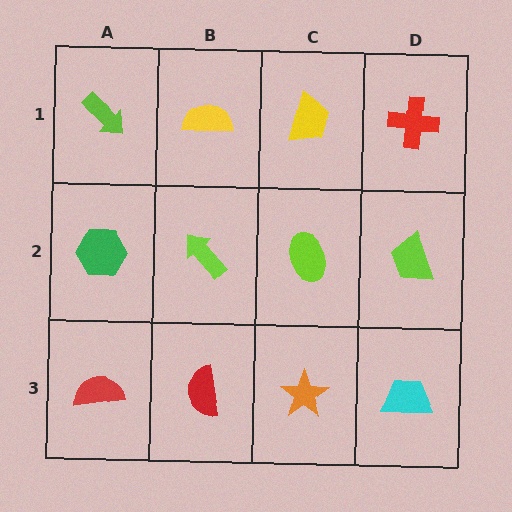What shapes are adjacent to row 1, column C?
A lime ellipse (row 2, column C), a yellow semicircle (row 1, column B), a red cross (row 1, column D).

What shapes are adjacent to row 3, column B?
A lime arrow (row 2, column B), a red semicircle (row 3, column A), an orange star (row 3, column C).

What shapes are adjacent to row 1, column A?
A green hexagon (row 2, column A), a yellow semicircle (row 1, column B).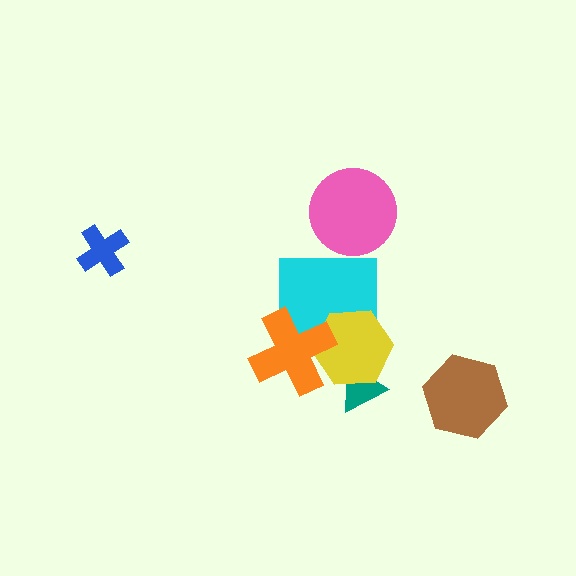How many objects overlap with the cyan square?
2 objects overlap with the cyan square.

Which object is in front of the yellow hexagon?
The orange cross is in front of the yellow hexagon.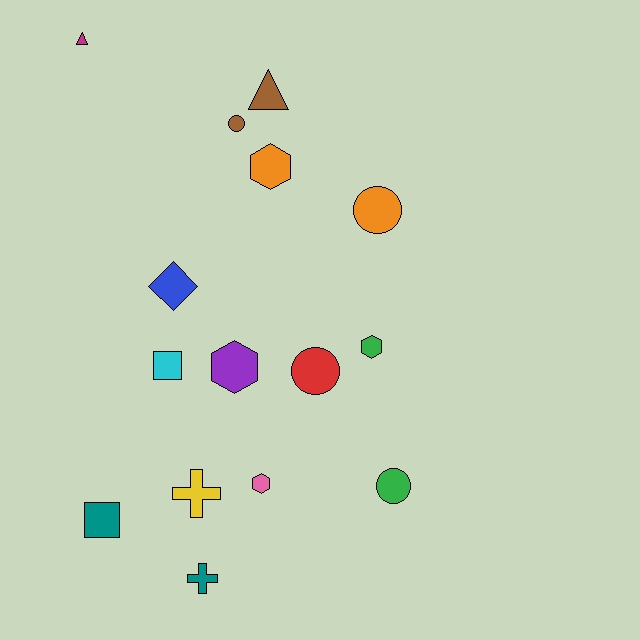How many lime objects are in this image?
There are no lime objects.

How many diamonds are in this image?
There is 1 diamond.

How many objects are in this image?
There are 15 objects.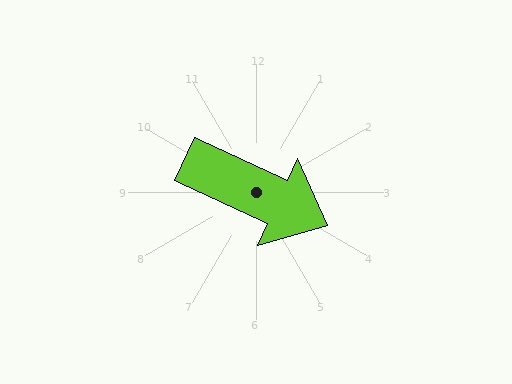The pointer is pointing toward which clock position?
Roughly 4 o'clock.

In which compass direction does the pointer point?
Southeast.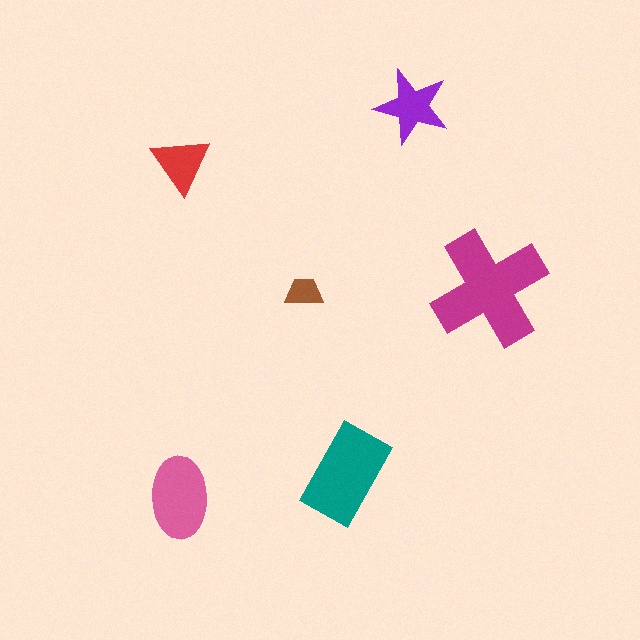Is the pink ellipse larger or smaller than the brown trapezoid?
Larger.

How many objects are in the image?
There are 6 objects in the image.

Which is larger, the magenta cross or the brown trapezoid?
The magenta cross.